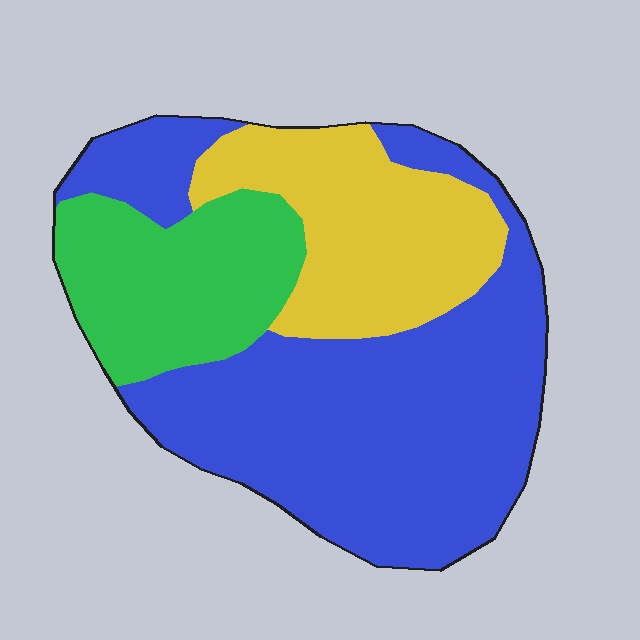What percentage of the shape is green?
Green takes up about one fifth (1/5) of the shape.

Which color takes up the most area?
Blue, at roughly 55%.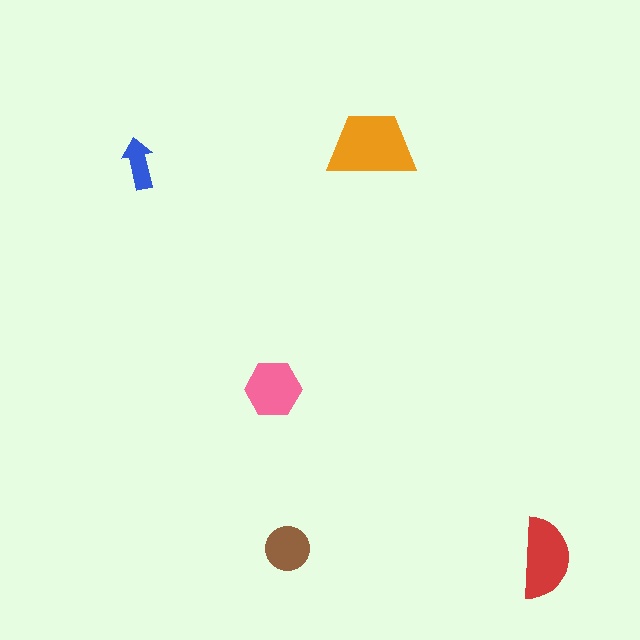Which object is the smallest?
The blue arrow.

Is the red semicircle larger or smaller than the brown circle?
Larger.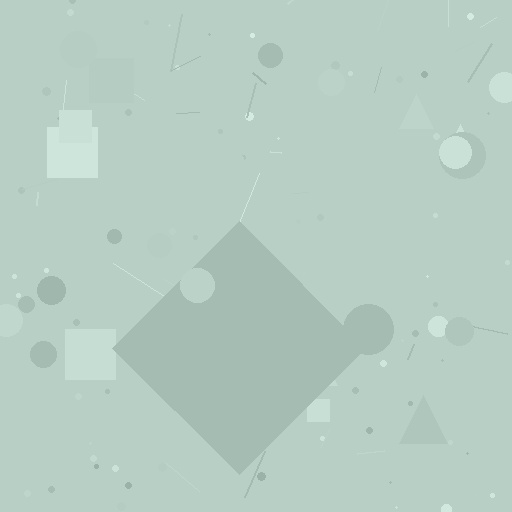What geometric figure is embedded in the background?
A diamond is embedded in the background.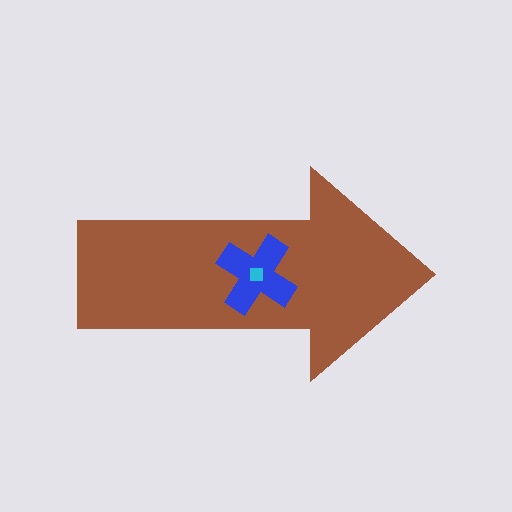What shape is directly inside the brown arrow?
The blue cross.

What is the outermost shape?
The brown arrow.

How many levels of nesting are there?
3.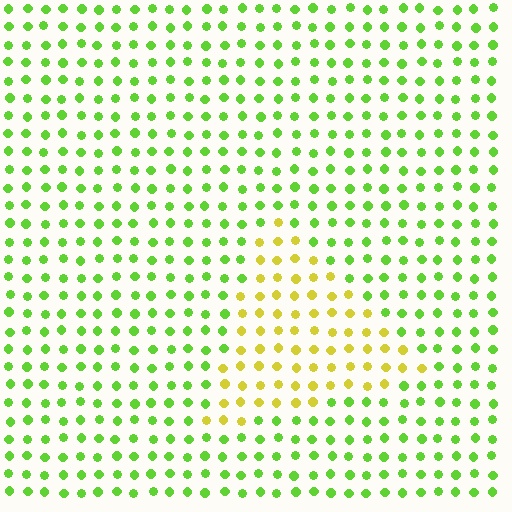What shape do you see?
I see a triangle.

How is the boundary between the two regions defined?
The boundary is defined purely by a slight shift in hue (about 45 degrees). Spacing, size, and orientation are identical on both sides.